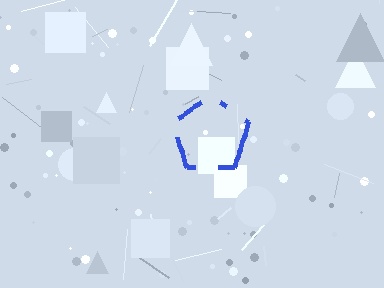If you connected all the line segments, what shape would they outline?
They would outline a pentagon.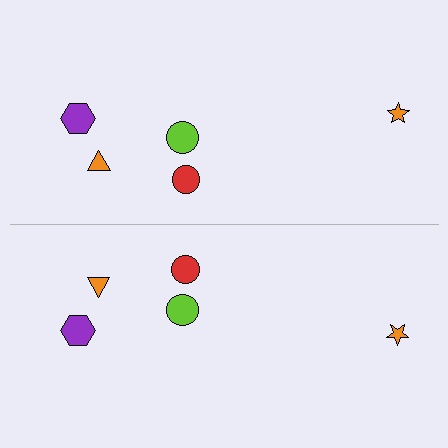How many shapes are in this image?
There are 10 shapes in this image.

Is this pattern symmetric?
Yes, this pattern has bilateral (reflection) symmetry.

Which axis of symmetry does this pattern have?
The pattern has a horizontal axis of symmetry running through the center of the image.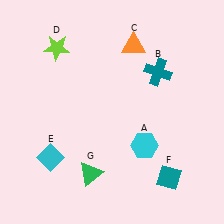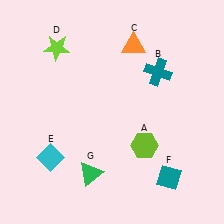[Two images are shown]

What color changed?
The hexagon (A) changed from cyan in Image 1 to lime in Image 2.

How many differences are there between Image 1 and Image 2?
There is 1 difference between the two images.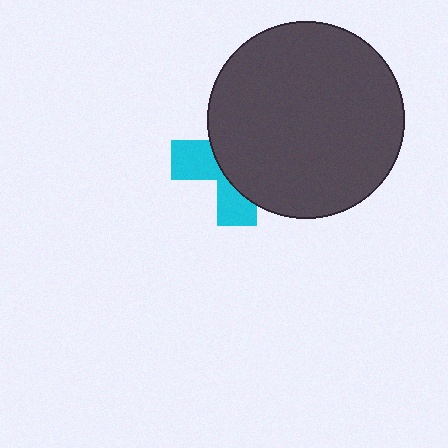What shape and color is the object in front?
The object in front is a dark gray circle.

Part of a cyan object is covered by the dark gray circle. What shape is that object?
It is a cross.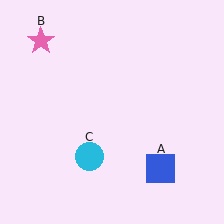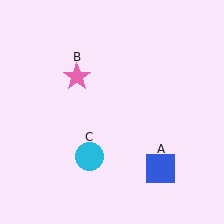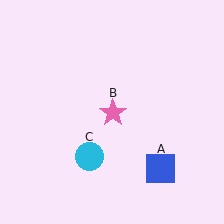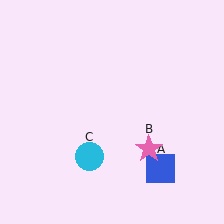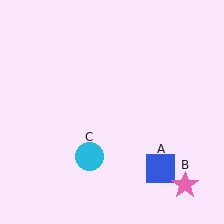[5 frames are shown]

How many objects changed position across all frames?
1 object changed position: pink star (object B).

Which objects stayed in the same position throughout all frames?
Blue square (object A) and cyan circle (object C) remained stationary.